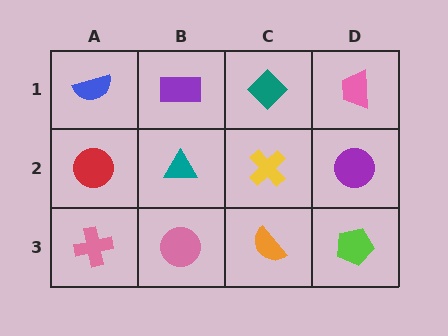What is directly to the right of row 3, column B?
An orange semicircle.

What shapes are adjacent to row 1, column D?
A purple circle (row 2, column D), a teal diamond (row 1, column C).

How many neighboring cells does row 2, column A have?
3.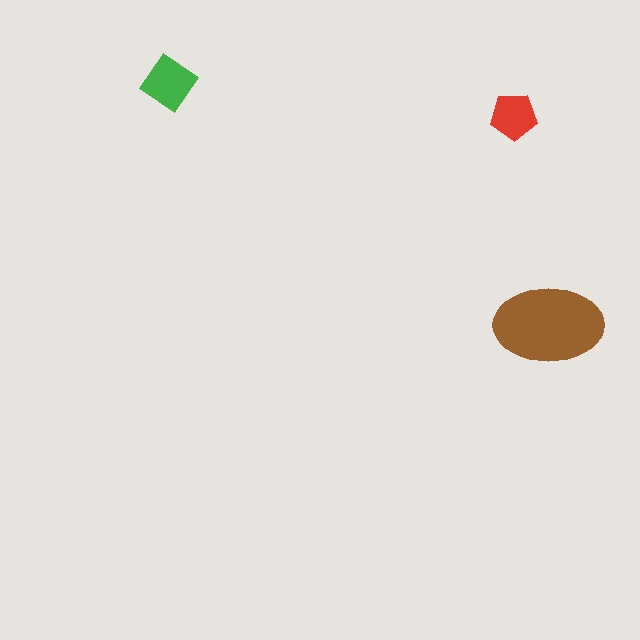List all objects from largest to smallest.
The brown ellipse, the green diamond, the red pentagon.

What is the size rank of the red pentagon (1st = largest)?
3rd.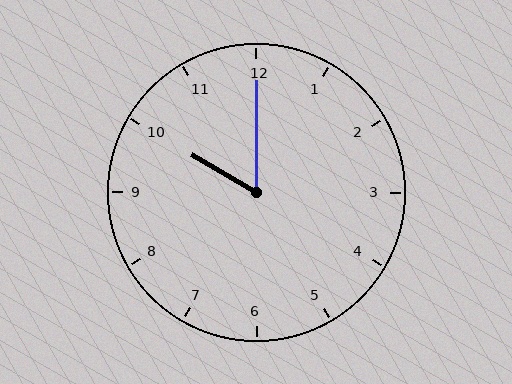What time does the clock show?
10:00.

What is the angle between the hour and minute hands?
Approximately 60 degrees.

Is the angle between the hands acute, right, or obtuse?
It is acute.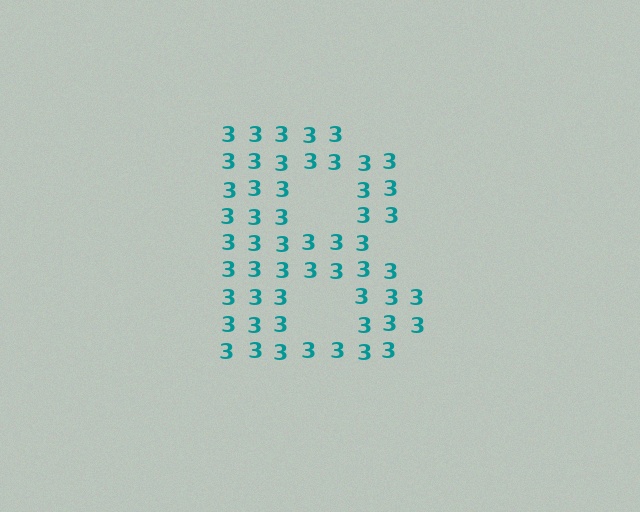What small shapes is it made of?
It is made of small digit 3's.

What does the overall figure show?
The overall figure shows the letter B.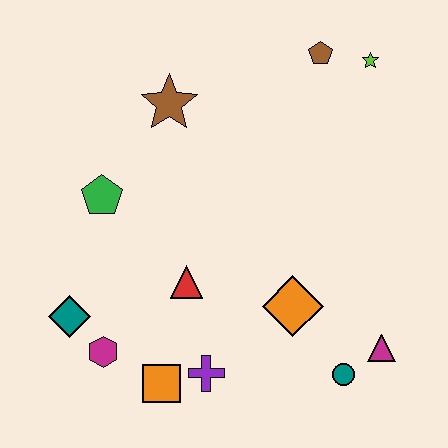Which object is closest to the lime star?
The brown pentagon is closest to the lime star.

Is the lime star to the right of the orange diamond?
Yes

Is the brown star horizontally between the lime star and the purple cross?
No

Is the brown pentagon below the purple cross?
No